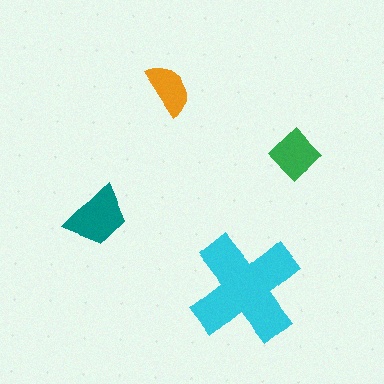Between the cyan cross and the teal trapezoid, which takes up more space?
The cyan cross.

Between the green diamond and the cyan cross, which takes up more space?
The cyan cross.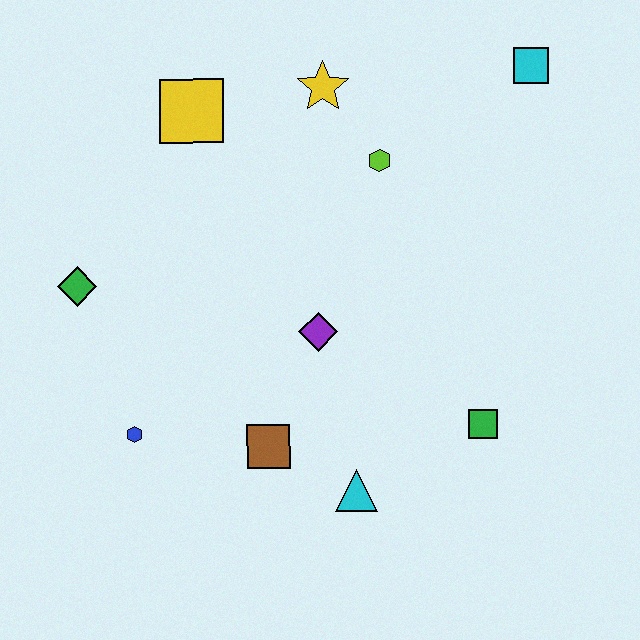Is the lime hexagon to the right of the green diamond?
Yes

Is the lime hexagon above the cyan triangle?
Yes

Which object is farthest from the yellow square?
The green square is farthest from the yellow square.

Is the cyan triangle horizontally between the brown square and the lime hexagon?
Yes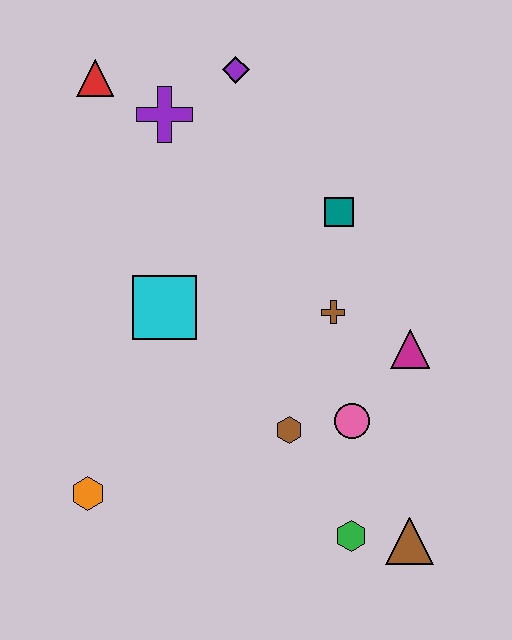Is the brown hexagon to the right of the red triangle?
Yes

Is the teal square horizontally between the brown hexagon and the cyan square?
No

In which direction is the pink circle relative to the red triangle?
The pink circle is below the red triangle.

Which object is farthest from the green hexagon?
The red triangle is farthest from the green hexagon.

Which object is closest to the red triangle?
The purple cross is closest to the red triangle.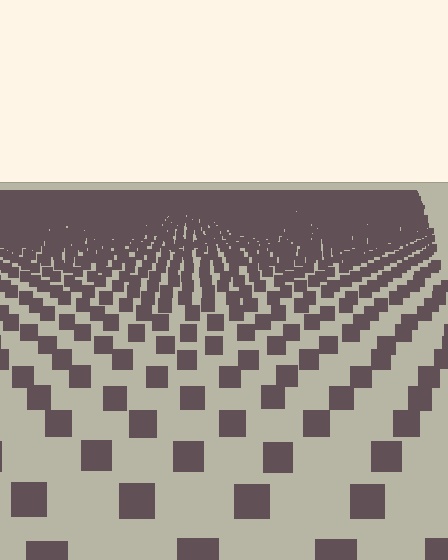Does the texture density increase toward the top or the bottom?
Density increases toward the top.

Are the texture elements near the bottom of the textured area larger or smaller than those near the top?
Larger. Near the bottom, elements are closer to the viewer and appear at a bigger on-screen size.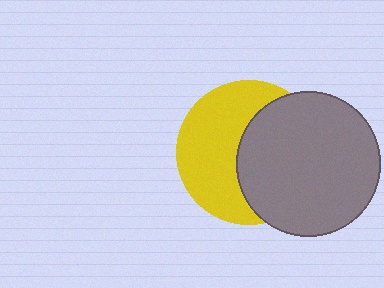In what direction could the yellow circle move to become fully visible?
The yellow circle could move left. That would shift it out from behind the gray circle entirely.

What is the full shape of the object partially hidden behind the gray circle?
The partially hidden object is a yellow circle.